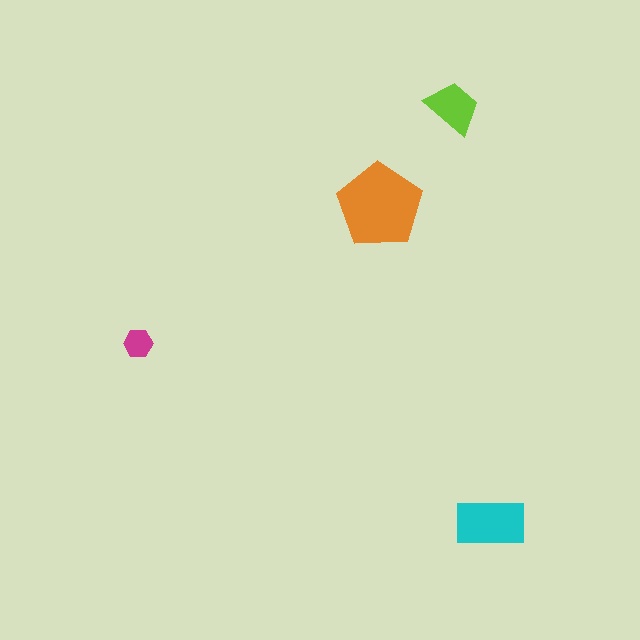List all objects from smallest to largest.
The magenta hexagon, the lime trapezoid, the cyan rectangle, the orange pentagon.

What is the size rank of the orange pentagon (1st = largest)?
1st.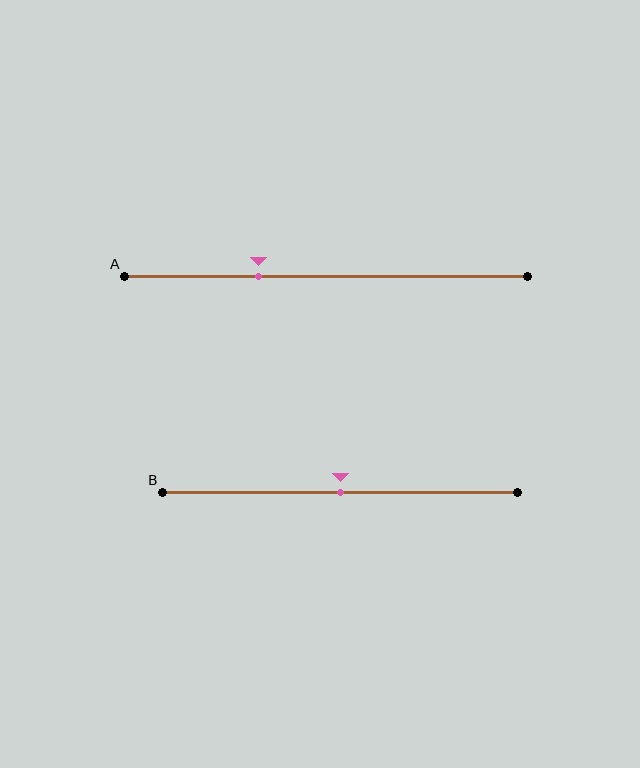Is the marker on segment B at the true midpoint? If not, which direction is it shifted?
Yes, the marker on segment B is at the true midpoint.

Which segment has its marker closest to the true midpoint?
Segment B has its marker closest to the true midpoint.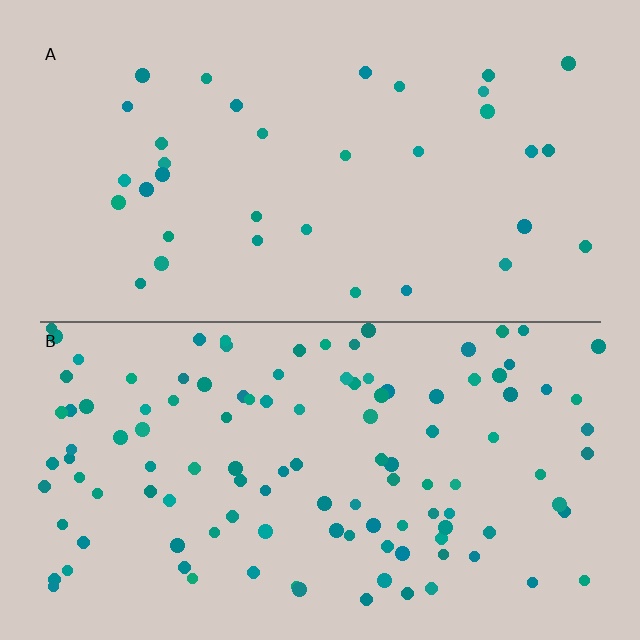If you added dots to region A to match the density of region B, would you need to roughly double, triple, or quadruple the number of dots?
Approximately triple.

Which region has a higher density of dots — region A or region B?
B (the bottom).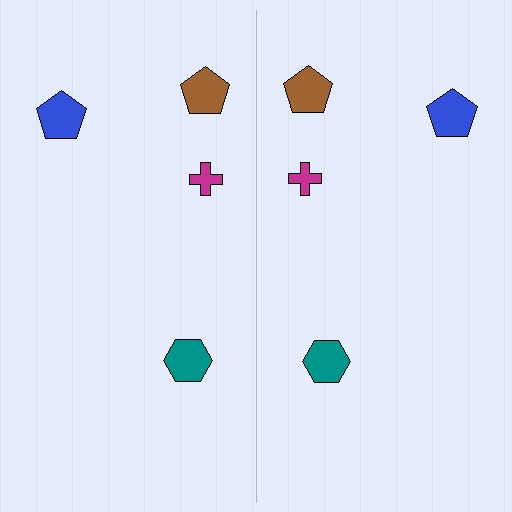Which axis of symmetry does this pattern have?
The pattern has a vertical axis of symmetry running through the center of the image.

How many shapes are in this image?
There are 8 shapes in this image.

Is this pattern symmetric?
Yes, this pattern has bilateral (reflection) symmetry.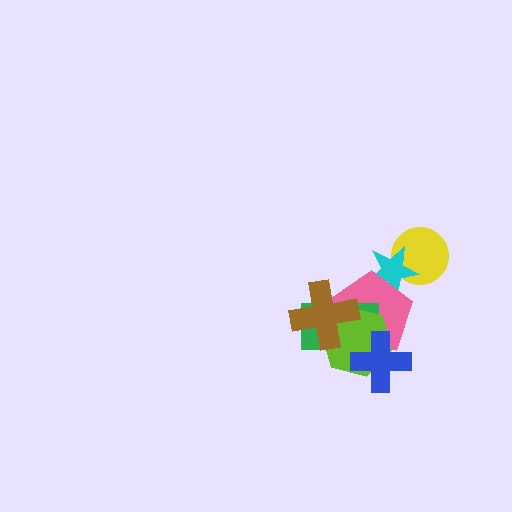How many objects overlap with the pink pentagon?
5 objects overlap with the pink pentagon.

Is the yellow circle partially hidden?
Yes, it is partially covered by another shape.